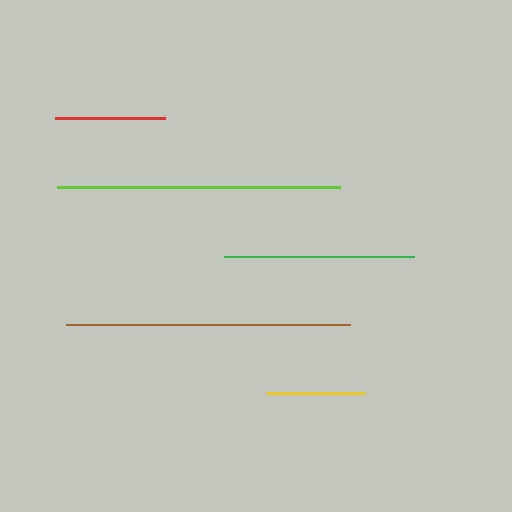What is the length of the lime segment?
The lime segment is approximately 283 pixels long.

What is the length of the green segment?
The green segment is approximately 190 pixels long.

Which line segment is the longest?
The brown line is the longest at approximately 284 pixels.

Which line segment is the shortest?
The yellow line is the shortest at approximately 98 pixels.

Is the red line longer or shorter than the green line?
The green line is longer than the red line.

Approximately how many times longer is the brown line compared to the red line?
The brown line is approximately 2.6 times the length of the red line.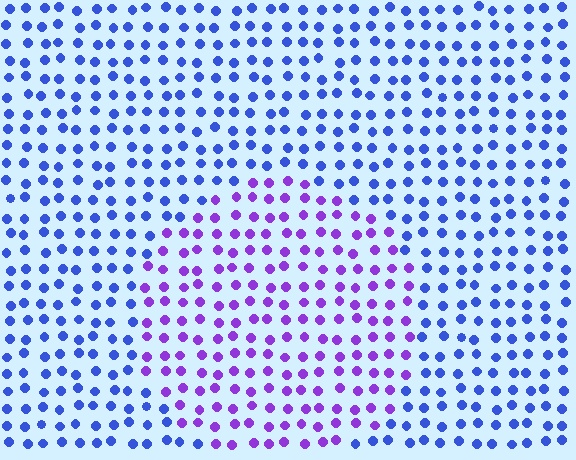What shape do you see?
I see a circle.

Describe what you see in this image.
The image is filled with small blue elements in a uniform arrangement. A circle-shaped region is visible where the elements are tinted to a slightly different hue, forming a subtle color boundary.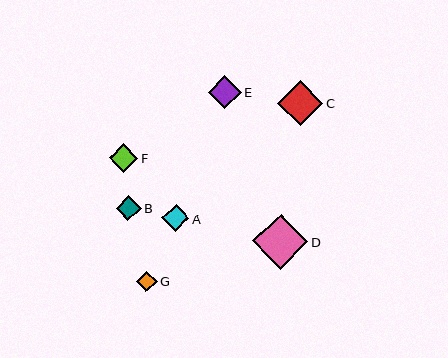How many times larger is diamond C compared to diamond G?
Diamond C is approximately 2.2 times the size of diamond G.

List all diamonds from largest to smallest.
From largest to smallest: D, C, E, F, A, B, G.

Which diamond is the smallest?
Diamond G is the smallest with a size of approximately 20 pixels.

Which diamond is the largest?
Diamond D is the largest with a size of approximately 55 pixels.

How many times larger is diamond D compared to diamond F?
Diamond D is approximately 1.9 times the size of diamond F.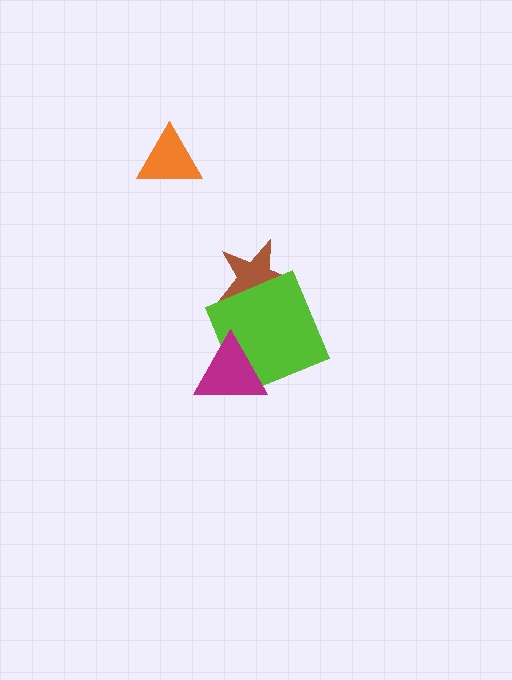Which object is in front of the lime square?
The magenta triangle is in front of the lime square.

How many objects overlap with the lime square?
2 objects overlap with the lime square.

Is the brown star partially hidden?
Yes, it is partially covered by another shape.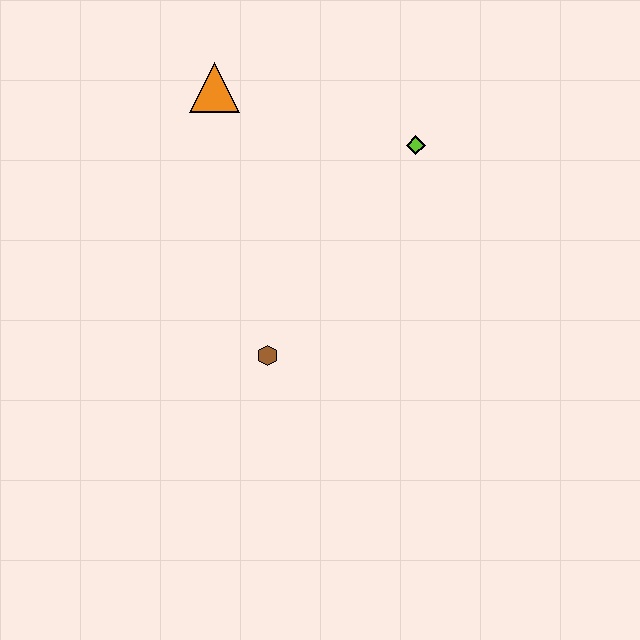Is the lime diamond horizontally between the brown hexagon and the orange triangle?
No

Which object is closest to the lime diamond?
The orange triangle is closest to the lime diamond.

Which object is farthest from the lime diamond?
The brown hexagon is farthest from the lime diamond.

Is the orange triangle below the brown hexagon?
No